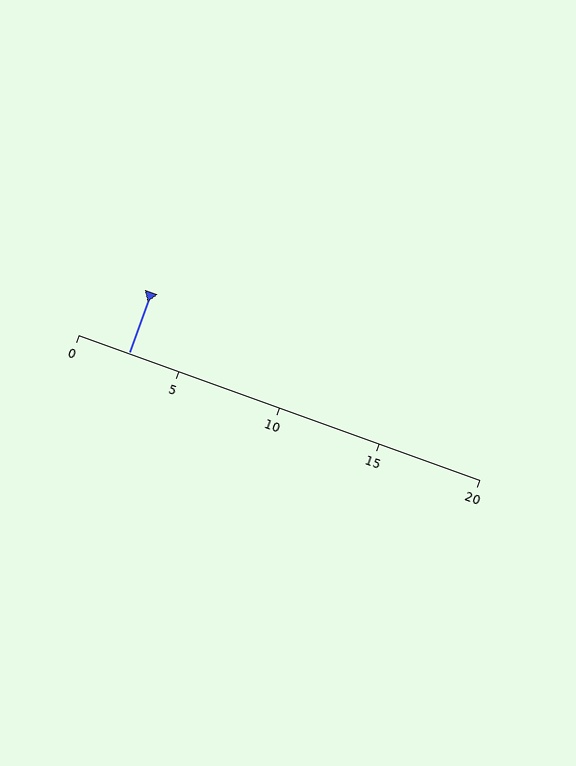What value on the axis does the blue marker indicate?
The marker indicates approximately 2.5.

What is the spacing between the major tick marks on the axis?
The major ticks are spaced 5 apart.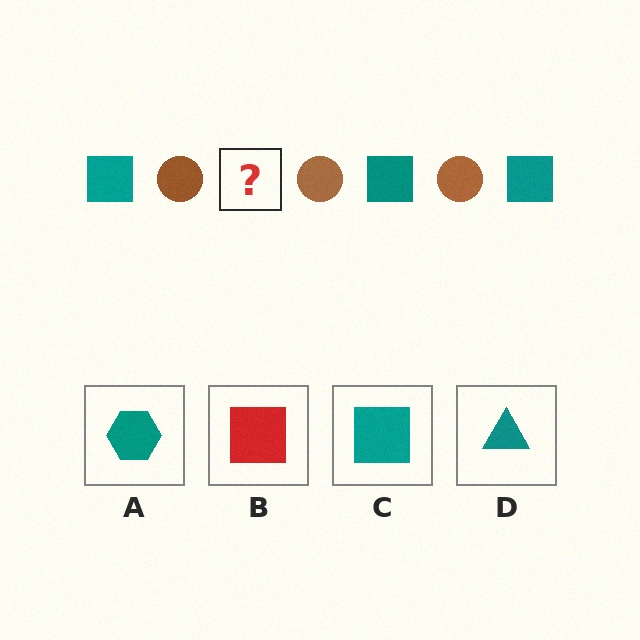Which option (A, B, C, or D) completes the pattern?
C.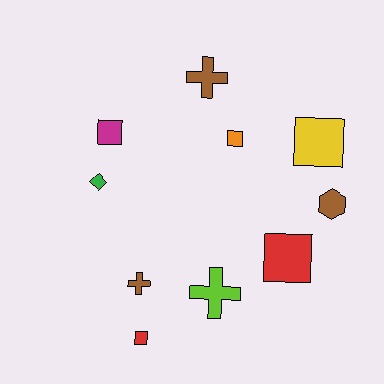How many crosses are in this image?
There are 3 crosses.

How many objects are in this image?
There are 10 objects.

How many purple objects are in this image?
There are no purple objects.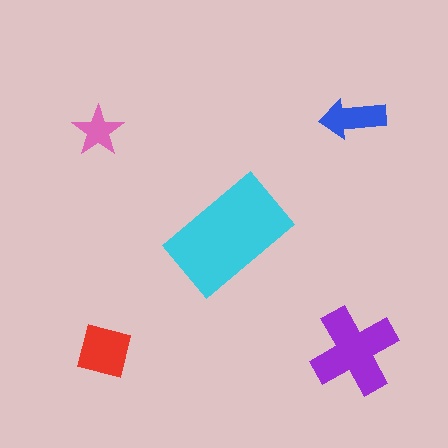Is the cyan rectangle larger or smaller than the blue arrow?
Larger.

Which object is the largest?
The cyan rectangle.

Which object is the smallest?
The pink star.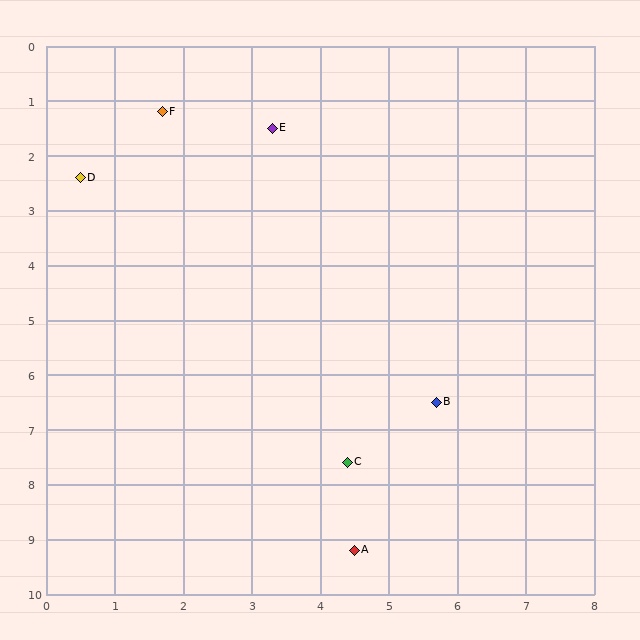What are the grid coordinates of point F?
Point F is at approximately (1.7, 1.2).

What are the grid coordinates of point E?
Point E is at approximately (3.3, 1.5).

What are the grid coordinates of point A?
Point A is at approximately (4.5, 9.2).